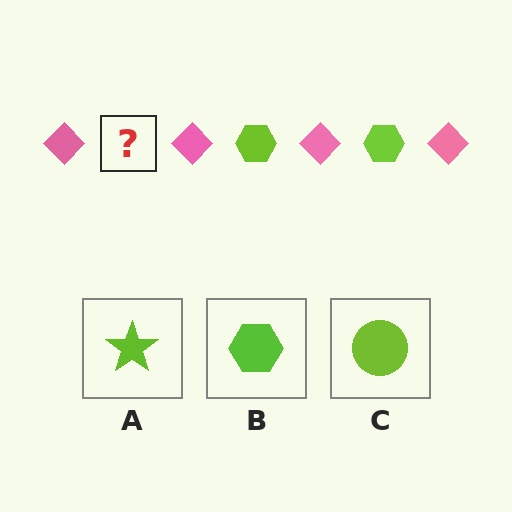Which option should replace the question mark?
Option B.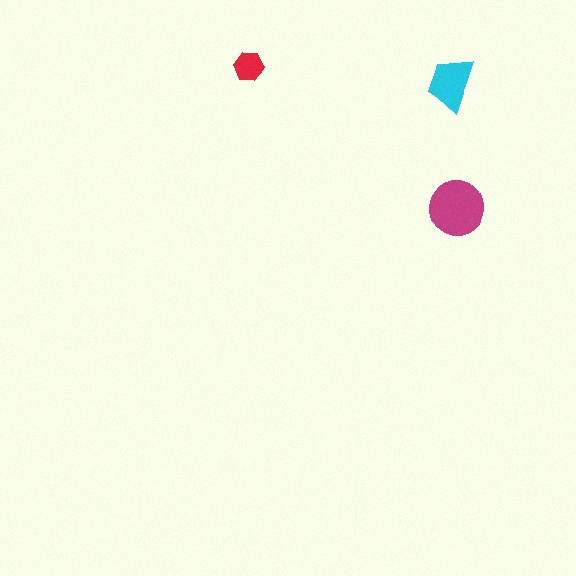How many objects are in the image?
There are 3 objects in the image.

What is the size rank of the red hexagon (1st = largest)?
3rd.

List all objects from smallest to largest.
The red hexagon, the cyan trapezoid, the magenta circle.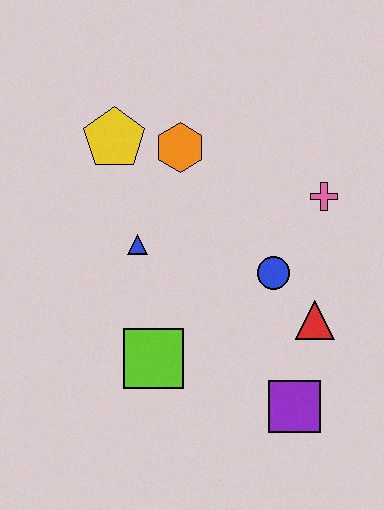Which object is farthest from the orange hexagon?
The purple square is farthest from the orange hexagon.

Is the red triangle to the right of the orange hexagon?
Yes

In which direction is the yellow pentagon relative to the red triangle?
The yellow pentagon is to the left of the red triangle.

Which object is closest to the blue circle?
The red triangle is closest to the blue circle.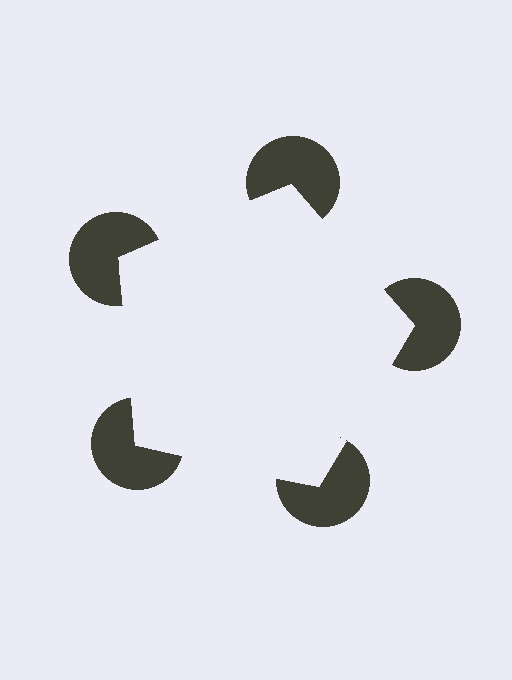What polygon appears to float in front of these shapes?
An illusory pentagon — its edges are inferred from the aligned wedge cuts in the pac-man discs, not physically drawn.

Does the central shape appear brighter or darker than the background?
It typically appears slightly brighter than the background, even though no actual brightness change is drawn.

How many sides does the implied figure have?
5 sides.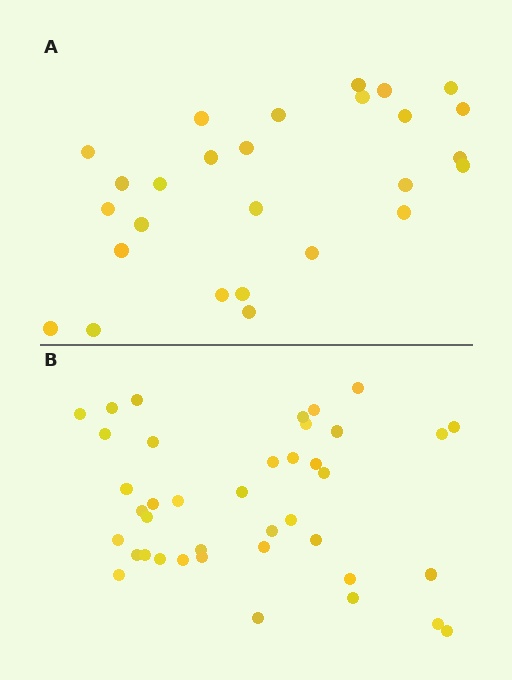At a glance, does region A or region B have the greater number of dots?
Region B (the bottom region) has more dots.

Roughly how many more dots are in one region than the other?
Region B has approximately 15 more dots than region A.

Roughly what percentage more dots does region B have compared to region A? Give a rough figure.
About 50% more.